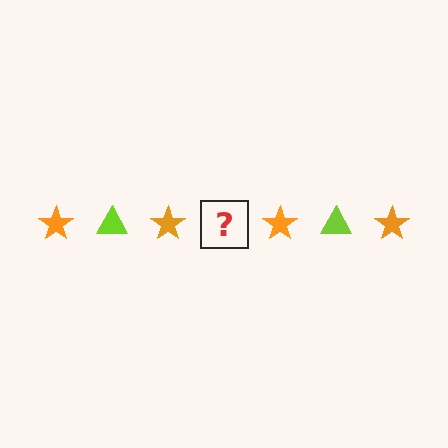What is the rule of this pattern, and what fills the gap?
The rule is that the pattern alternates between orange star and lime triangle. The gap should be filled with a lime triangle.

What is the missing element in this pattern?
The missing element is a lime triangle.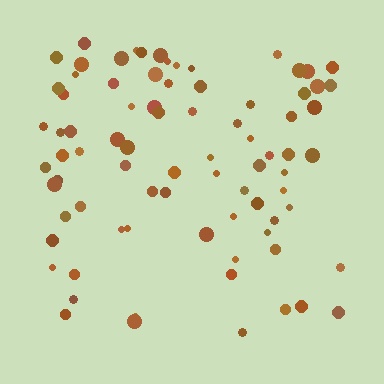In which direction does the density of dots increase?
From bottom to top, with the top side densest.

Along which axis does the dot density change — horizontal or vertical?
Vertical.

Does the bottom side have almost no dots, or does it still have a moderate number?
Still a moderate number, just noticeably fewer than the top.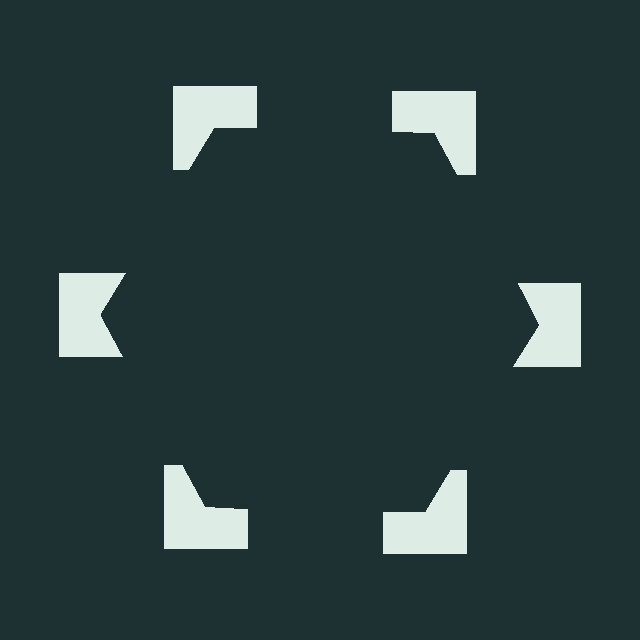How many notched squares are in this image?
There are 6 — one at each vertex of the illusory hexagon.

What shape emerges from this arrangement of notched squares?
An illusory hexagon — its edges are inferred from the aligned wedge cuts in the notched squares, not physically drawn.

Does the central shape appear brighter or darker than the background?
It typically appears slightly darker than the background, even though no actual brightness change is drawn.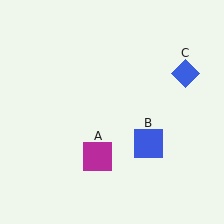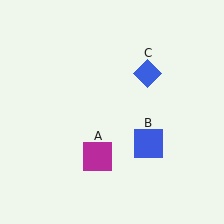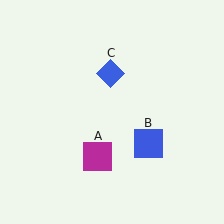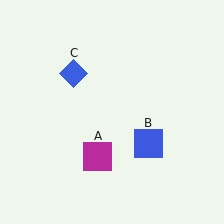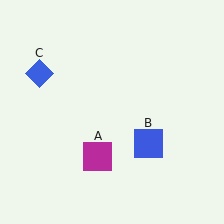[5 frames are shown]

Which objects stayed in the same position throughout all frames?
Magenta square (object A) and blue square (object B) remained stationary.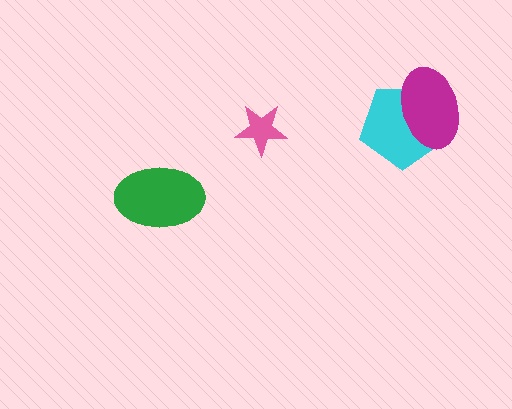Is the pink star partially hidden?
No, no other shape covers it.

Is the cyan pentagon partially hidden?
Yes, it is partially covered by another shape.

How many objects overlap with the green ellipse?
0 objects overlap with the green ellipse.